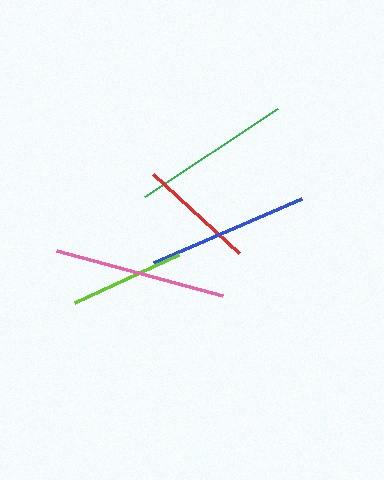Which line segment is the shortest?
The lime line is the shortest at approximately 115 pixels.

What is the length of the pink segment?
The pink segment is approximately 172 pixels long.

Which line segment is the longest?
The pink line is the longest at approximately 172 pixels.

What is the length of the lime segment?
The lime segment is approximately 115 pixels long.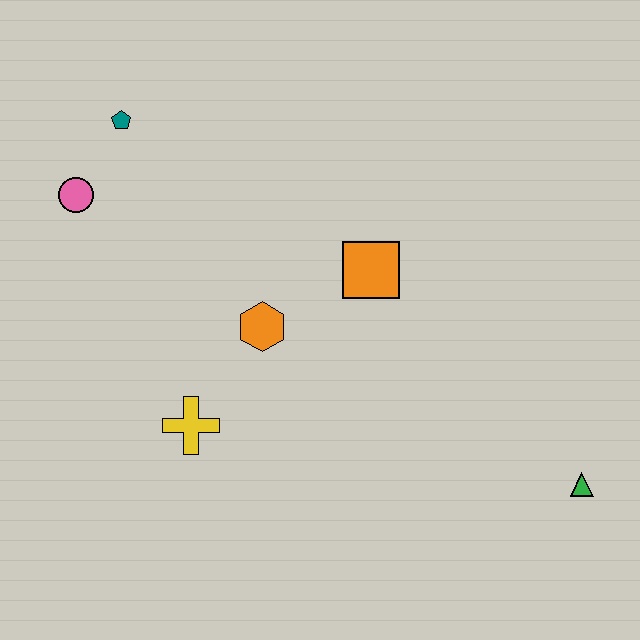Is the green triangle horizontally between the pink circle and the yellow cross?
No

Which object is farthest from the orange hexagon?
The green triangle is farthest from the orange hexagon.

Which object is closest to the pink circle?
The teal pentagon is closest to the pink circle.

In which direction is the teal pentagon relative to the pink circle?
The teal pentagon is above the pink circle.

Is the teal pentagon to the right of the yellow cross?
No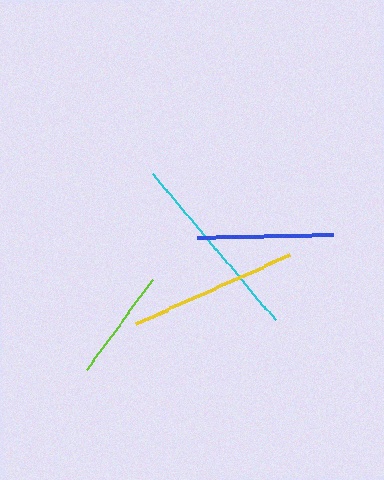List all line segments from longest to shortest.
From longest to shortest: cyan, yellow, blue, lime.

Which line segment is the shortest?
The lime line is the shortest at approximately 112 pixels.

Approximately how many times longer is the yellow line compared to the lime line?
The yellow line is approximately 1.5 times the length of the lime line.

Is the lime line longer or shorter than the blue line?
The blue line is longer than the lime line.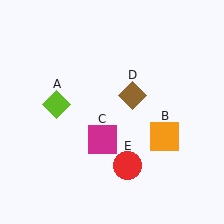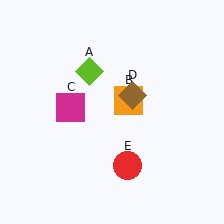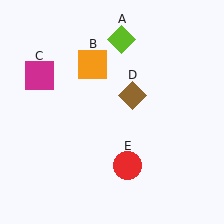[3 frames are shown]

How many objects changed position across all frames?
3 objects changed position: lime diamond (object A), orange square (object B), magenta square (object C).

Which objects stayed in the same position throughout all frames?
Brown diamond (object D) and red circle (object E) remained stationary.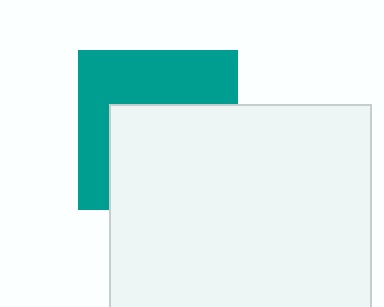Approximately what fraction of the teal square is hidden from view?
Roughly 53% of the teal square is hidden behind the white rectangle.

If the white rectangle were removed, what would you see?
You would see the complete teal square.